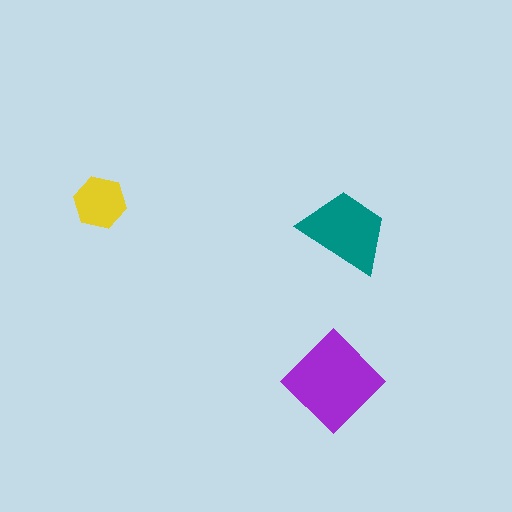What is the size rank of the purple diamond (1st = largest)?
1st.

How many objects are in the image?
There are 3 objects in the image.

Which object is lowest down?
The purple diamond is bottommost.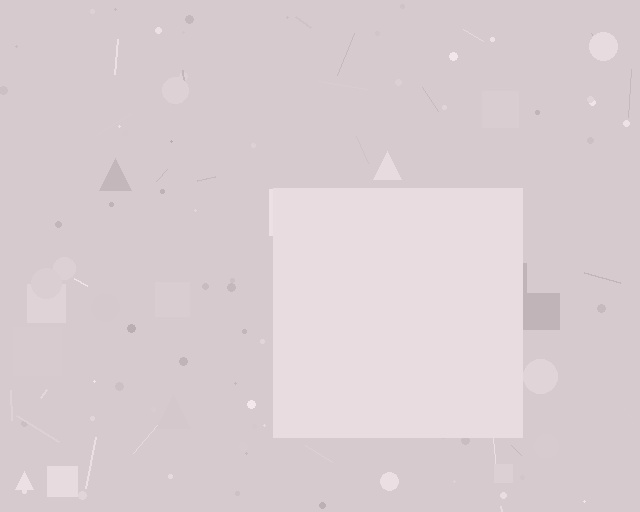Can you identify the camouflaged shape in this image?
The camouflaged shape is a square.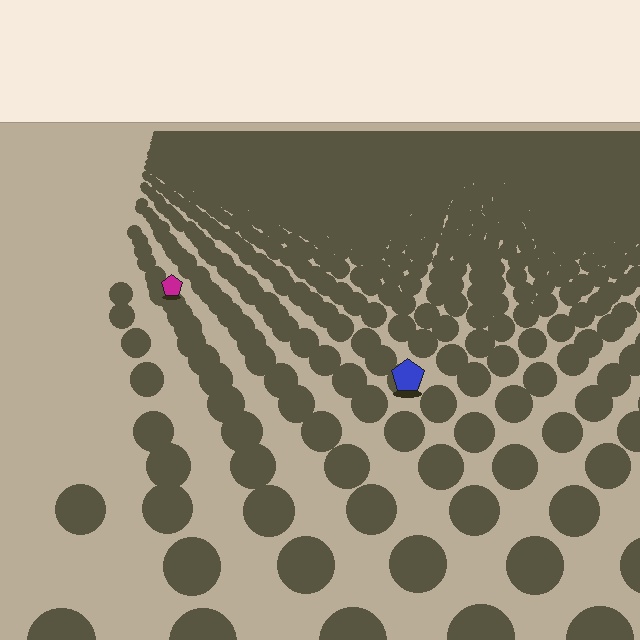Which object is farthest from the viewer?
The magenta pentagon is farthest from the viewer. It appears smaller and the ground texture around it is denser.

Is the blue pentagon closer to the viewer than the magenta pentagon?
Yes. The blue pentagon is closer — you can tell from the texture gradient: the ground texture is coarser near it.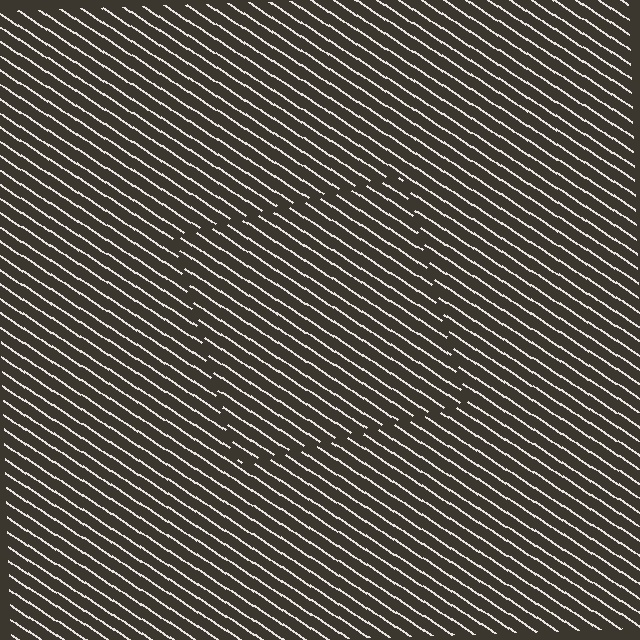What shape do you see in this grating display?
An illusory square. The interior of the shape contains the same grating, shifted by half a period — the contour is defined by the phase discontinuity where line-ends from the inner and outer gratings abut.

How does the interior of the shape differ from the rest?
The interior of the shape contains the same grating, shifted by half a period — the contour is defined by the phase discontinuity where line-ends from the inner and outer gratings abut.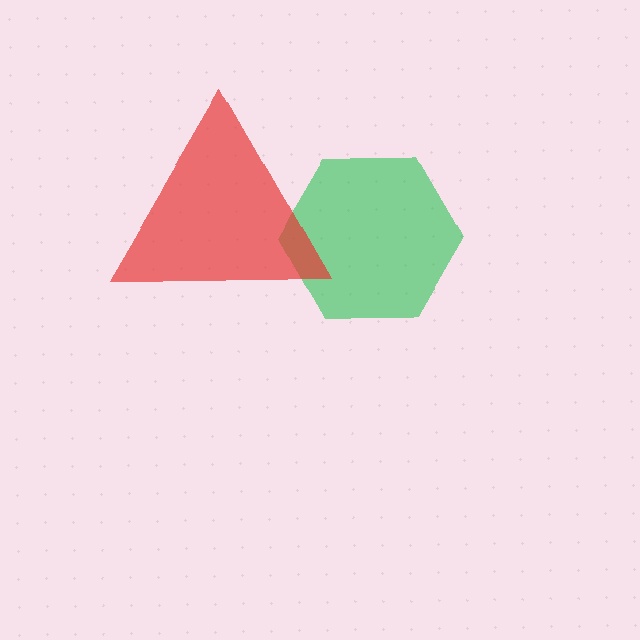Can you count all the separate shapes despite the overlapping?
Yes, there are 2 separate shapes.